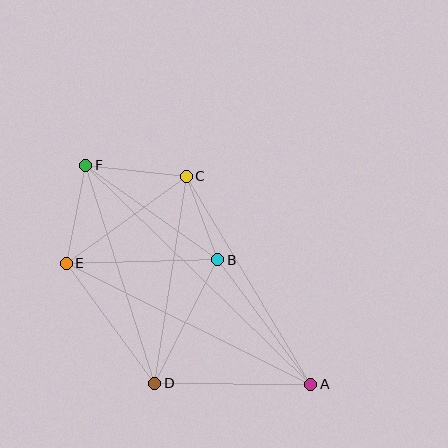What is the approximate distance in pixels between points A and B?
The distance between A and B is approximately 155 pixels.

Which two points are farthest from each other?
Points A and F are farthest from each other.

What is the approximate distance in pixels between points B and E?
The distance between B and E is approximately 152 pixels.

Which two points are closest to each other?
Points B and C are closest to each other.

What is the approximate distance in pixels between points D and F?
The distance between D and F is approximately 229 pixels.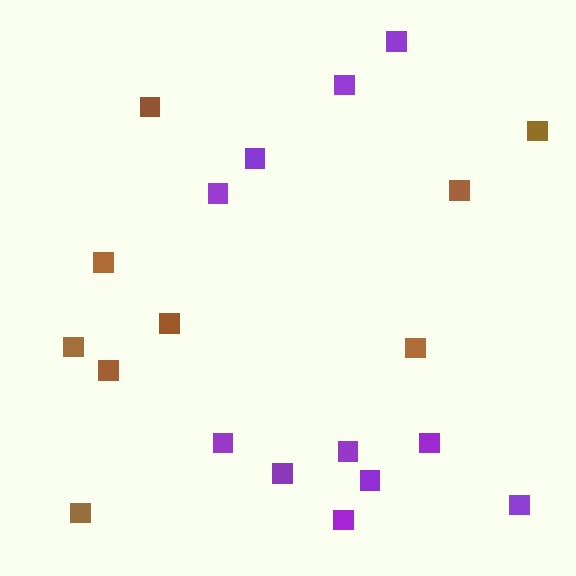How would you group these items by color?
There are 2 groups: one group of purple squares (11) and one group of brown squares (9).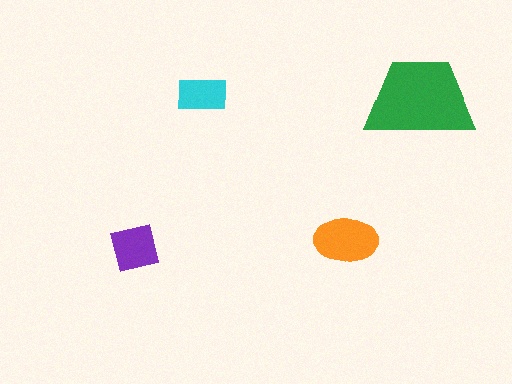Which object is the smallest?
The cyan rectangle.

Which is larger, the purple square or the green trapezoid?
The green trapezoid.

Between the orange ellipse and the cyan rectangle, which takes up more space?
The orange ellipse.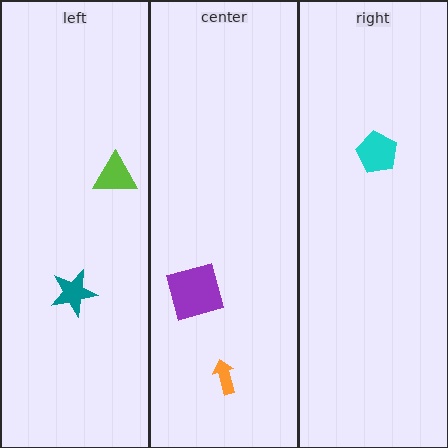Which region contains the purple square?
The center region.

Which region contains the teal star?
The left region.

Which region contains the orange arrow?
The center region.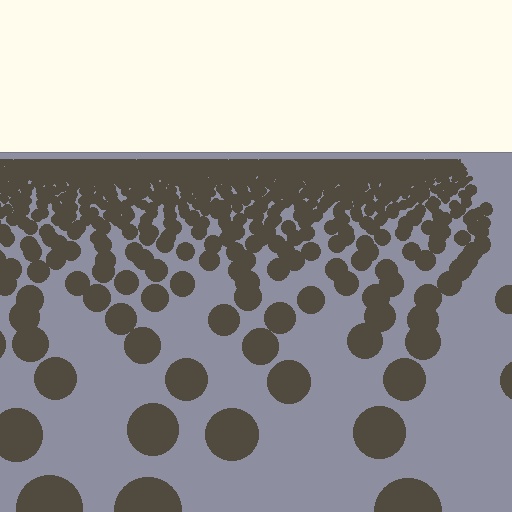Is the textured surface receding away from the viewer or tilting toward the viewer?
The surface is receding away from the viewer. Texture elements get smaller and denser toward the top.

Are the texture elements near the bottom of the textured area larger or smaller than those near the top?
Larger. Near the bottom, elements are closer to the viewer and appear at a bigger on-screen size.